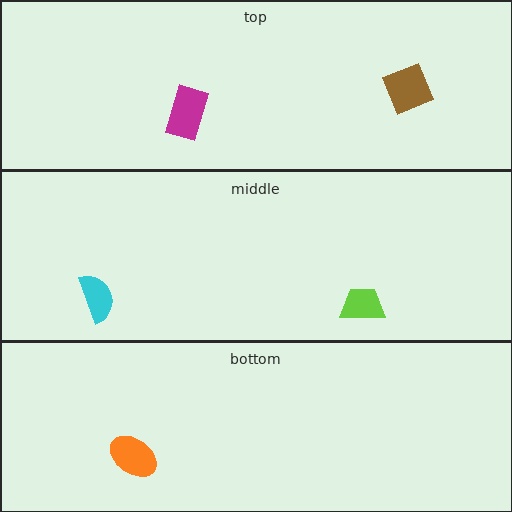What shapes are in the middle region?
The lime trapezoid, the cyan semicircle.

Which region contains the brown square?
The top region.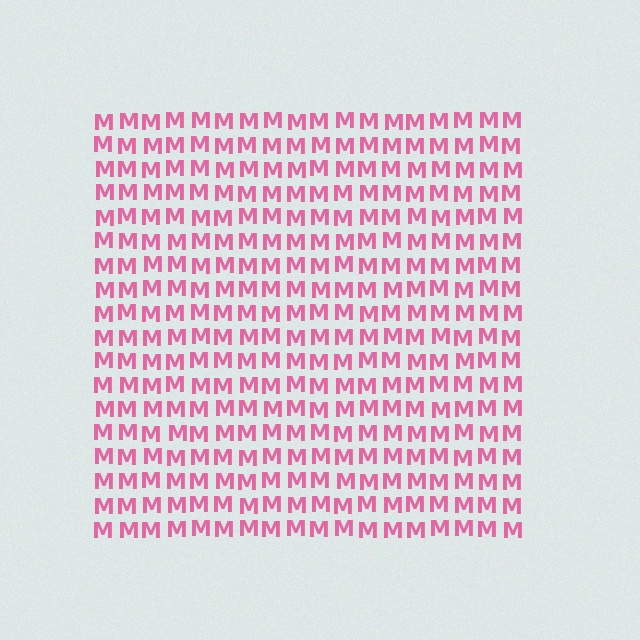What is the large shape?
The large shape is a square.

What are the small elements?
The small elements are letter M's.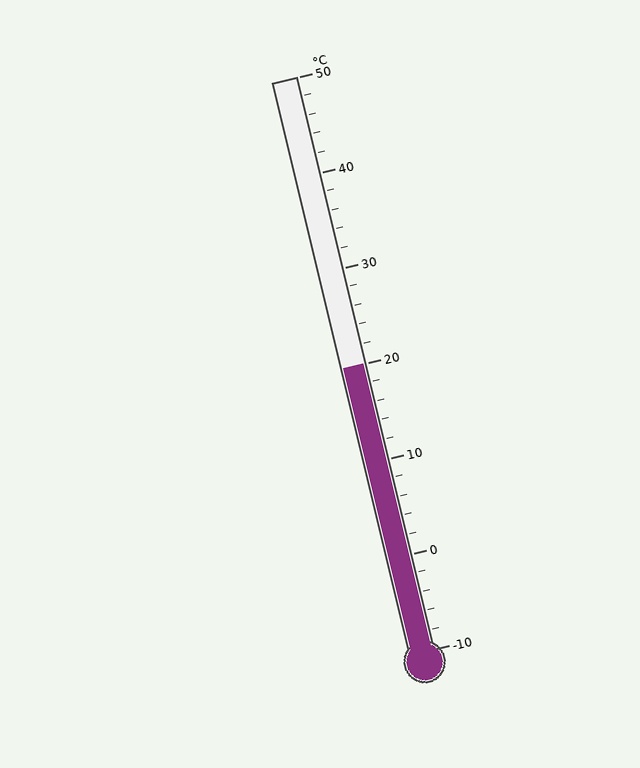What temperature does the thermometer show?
The thermometer shows approximately 20°C.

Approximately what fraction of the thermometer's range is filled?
The thermometer is filled to approximately 50% of its range.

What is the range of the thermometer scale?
The thermometer scale ranges from -10°C to 50°C.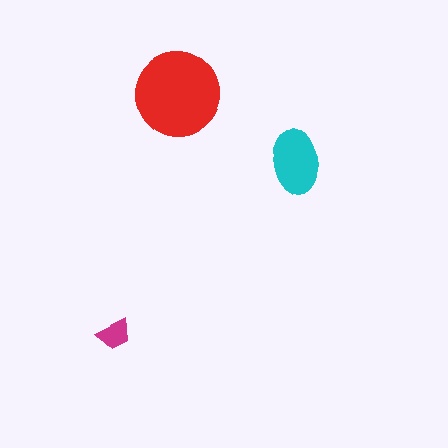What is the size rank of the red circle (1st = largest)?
1st.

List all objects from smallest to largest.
The magenta trapezoid, the cyan ellipse, the red circle.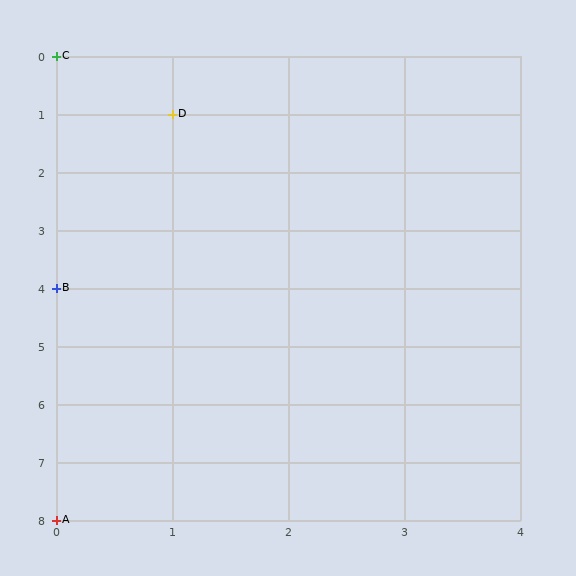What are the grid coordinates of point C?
Point C is at grid coordinates (0, 0).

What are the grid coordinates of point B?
Point B is at grid coordinates (0, 4).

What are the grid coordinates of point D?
Point D is at grid coordinates (1, 1).